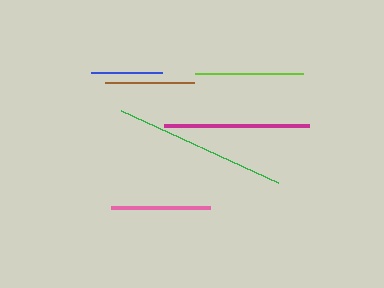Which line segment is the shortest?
The blue line is the shortest at approximately 71 pixels.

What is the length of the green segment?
The green segment is approximately 172 pixels long.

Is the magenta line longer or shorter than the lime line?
The magenta line is longer than the lime line.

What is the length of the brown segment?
The brown segment is approximately 89 pixels long.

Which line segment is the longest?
The green line is the longest at approximately 172 pixels.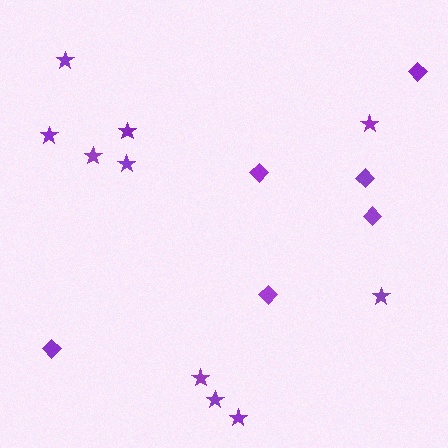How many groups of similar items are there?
There are 2 groups: one group of diamonds (6) and one group of stars (10).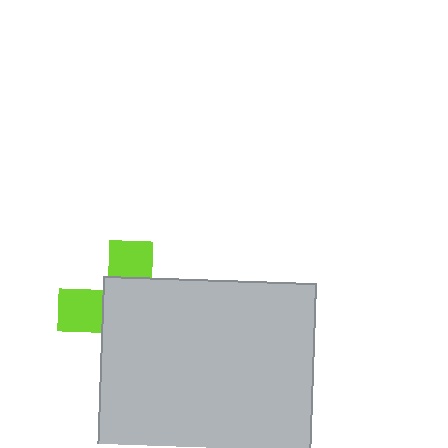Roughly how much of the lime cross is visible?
A small part of it is visible (roughly 33%).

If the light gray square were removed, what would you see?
You would see the complete lime cross.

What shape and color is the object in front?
The object in front is a light gray square.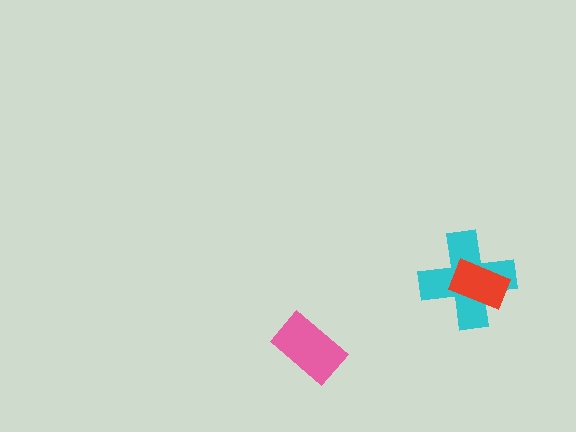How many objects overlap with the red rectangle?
1 object overlaps with the red rectangle.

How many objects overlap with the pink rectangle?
0 objects overlap with the pink rectangle.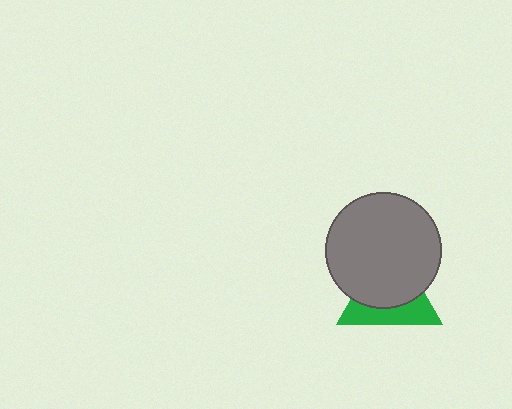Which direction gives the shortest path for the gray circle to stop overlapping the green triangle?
Moving up gives the shortest separation.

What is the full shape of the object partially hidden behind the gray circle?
The partially hidden object is a green triangle.